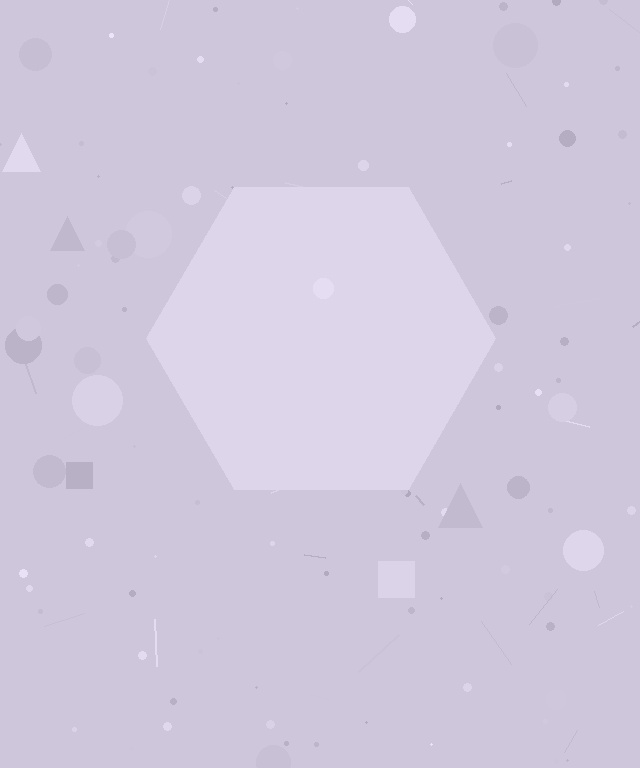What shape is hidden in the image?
A hexagon is hidden in the image.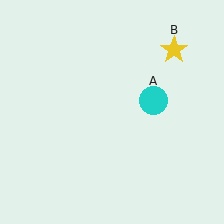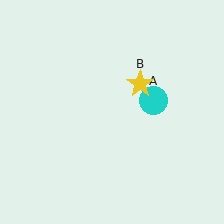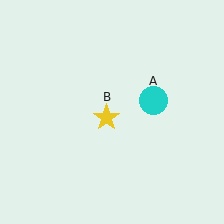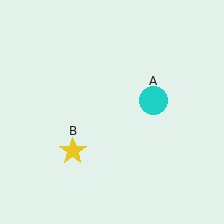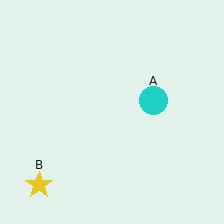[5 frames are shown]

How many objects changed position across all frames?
1 object changed position: yellow star (object B).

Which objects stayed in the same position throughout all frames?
Cyan circle (object A) remained stationary.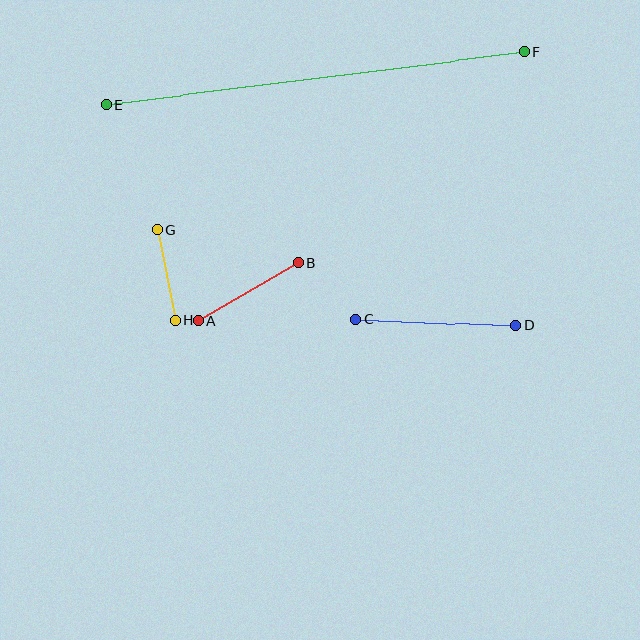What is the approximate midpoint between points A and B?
The midpoint is at approximately (248, 292) pixels.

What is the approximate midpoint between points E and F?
The midpoint is at approximately (315, 78) pixels.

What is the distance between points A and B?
The distance is approximately 116 pixels.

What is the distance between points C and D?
The distance is approximately 160 pixels.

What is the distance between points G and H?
The distance is approximately 93 pixels.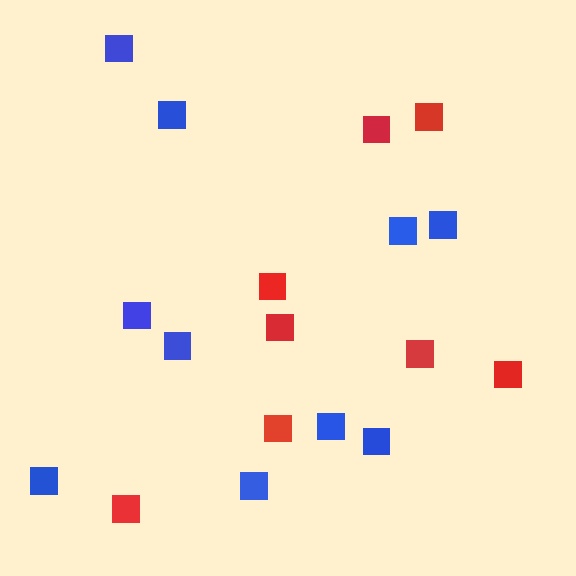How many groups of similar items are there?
There are 2 groups: one group of red squares (8) and one group of blue squares (10).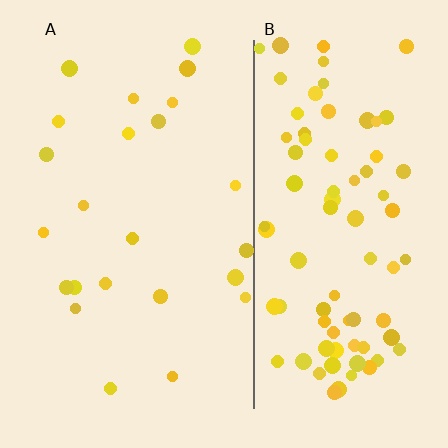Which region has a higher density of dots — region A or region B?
B (the right).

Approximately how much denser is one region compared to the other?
Approximately 3.7× — region B over region A.